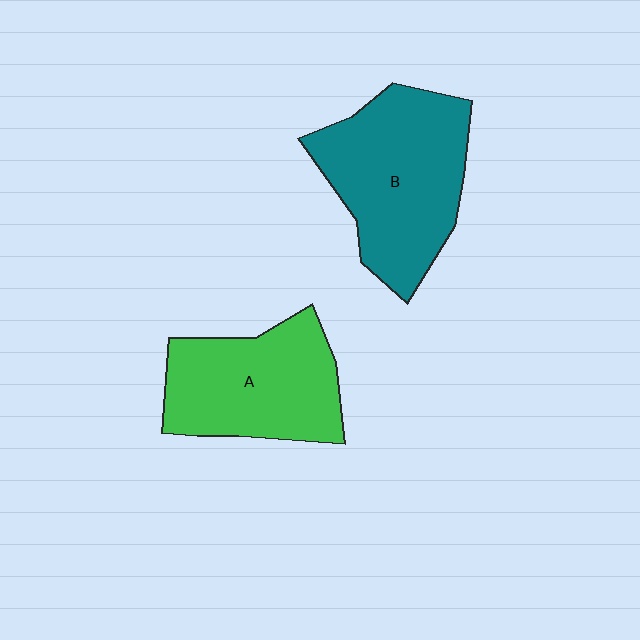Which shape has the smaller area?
Shape A (green).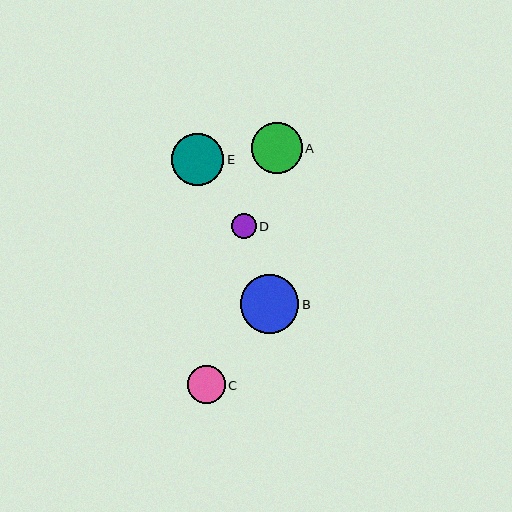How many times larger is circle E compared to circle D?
Circle E is approximately 2.1 times the size of circle D.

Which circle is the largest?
Circle B is the largest with a size of approximately 59 pixels.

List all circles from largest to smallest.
From largest to smallest: B, E, A, C, D.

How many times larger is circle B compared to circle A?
Circle B is approximately 1.2 times the size of circle A.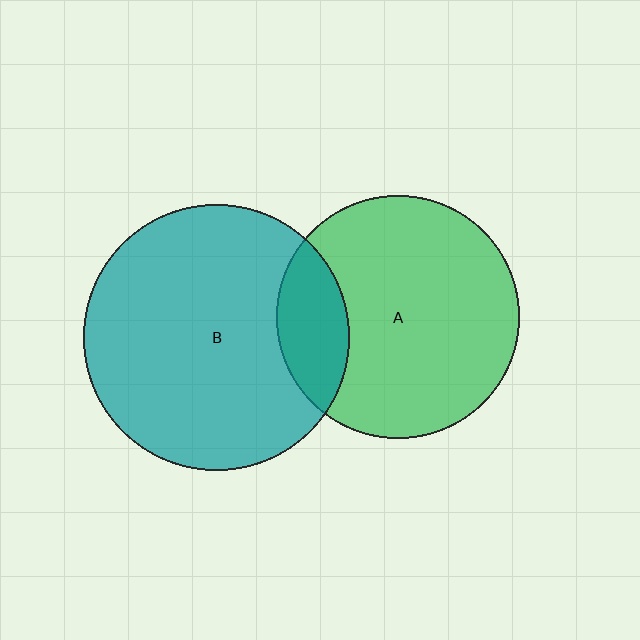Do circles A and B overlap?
Yes.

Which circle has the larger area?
Circle B (teal).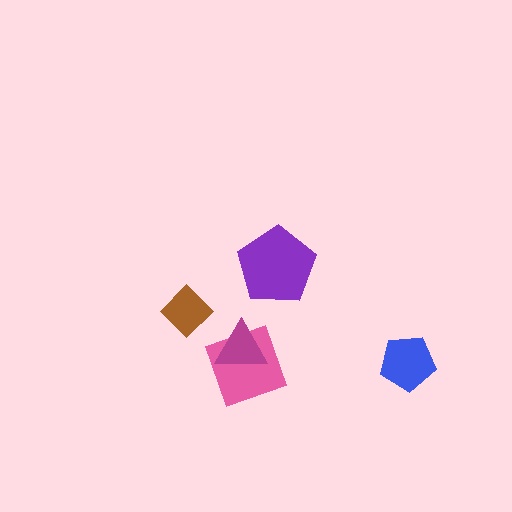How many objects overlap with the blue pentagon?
0 objects overlap with the blue pentagon.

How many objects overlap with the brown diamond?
0 objects overlap with the brown diamond.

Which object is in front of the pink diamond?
The magenta triangle is in front of the pink diamond.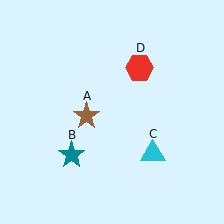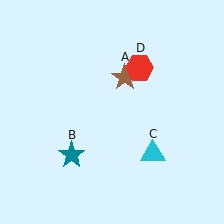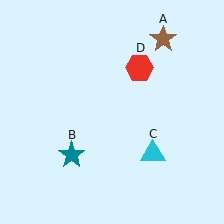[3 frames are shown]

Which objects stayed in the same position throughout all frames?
Teal star (object B) and cyan triangle (object C) and red hexagon (object D) remained stationary.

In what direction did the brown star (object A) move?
The brown star (object A) moved up and to the right.